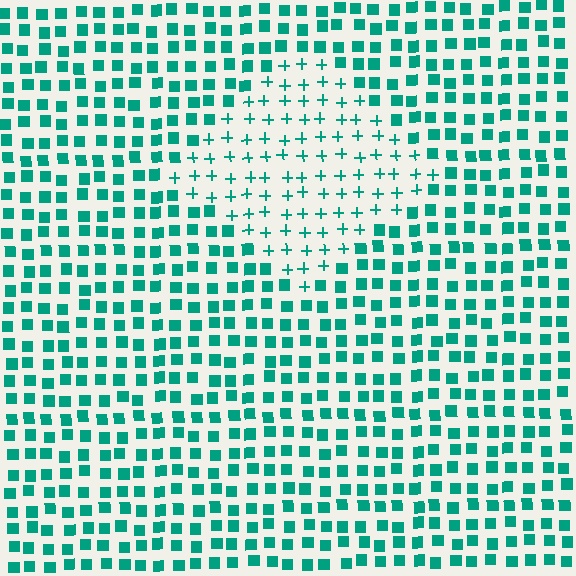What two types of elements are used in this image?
The image uses plus signs inside the diamond region and squares outside it.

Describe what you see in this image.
The image is filled with small teal elements arranged in a uniform grid. A diamond-shaped region contains plus signs, while the surrounding area contains squares. The boundary is defined purely by the change in element shape.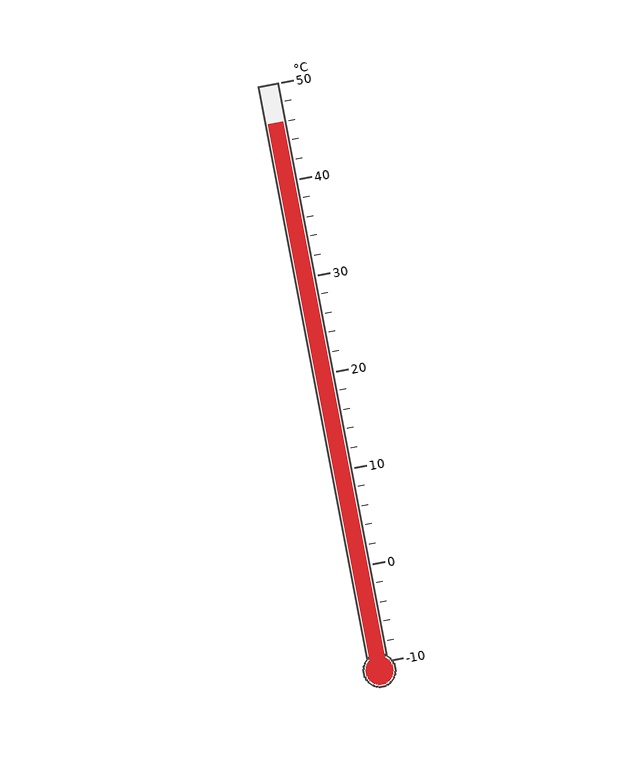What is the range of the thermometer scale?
The thermometer scale ranges from -10°C to 50°C.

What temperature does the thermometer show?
The thermometer shows approximately 46°C.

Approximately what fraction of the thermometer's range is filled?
The thermometer is filled to approximately 95% of its range.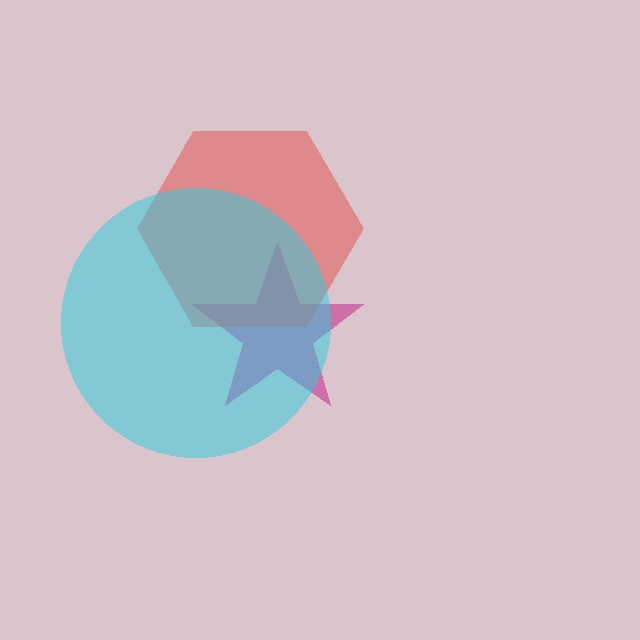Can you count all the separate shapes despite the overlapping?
Yes, there are 3 separate shapes.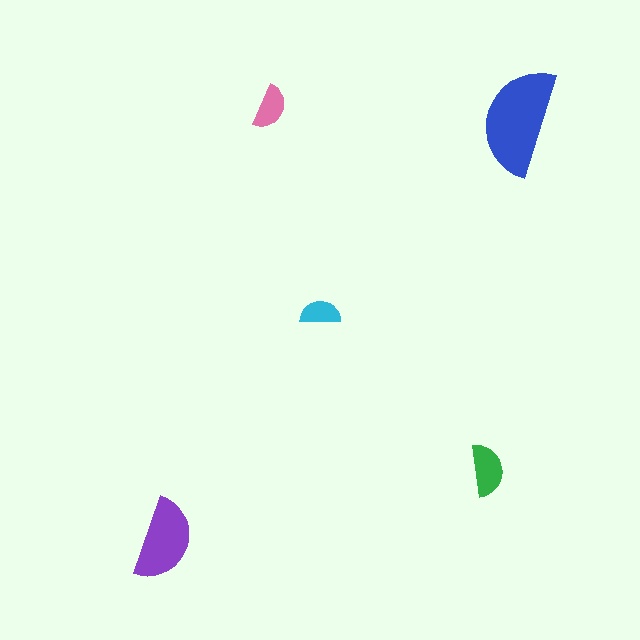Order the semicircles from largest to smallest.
the blue one, the purple one, the green one, the pink one, the cyan one.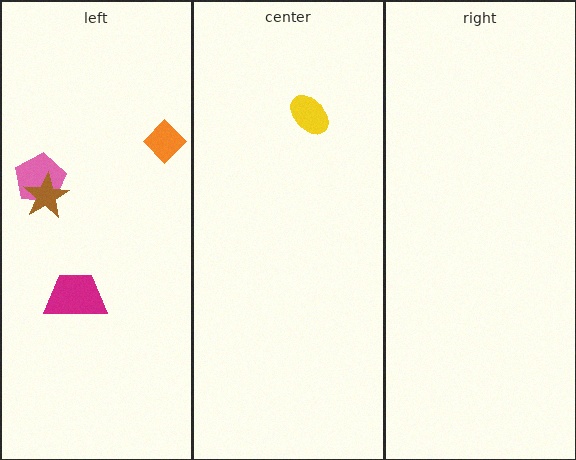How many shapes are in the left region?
4.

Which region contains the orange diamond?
The left region.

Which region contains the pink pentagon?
The left region.